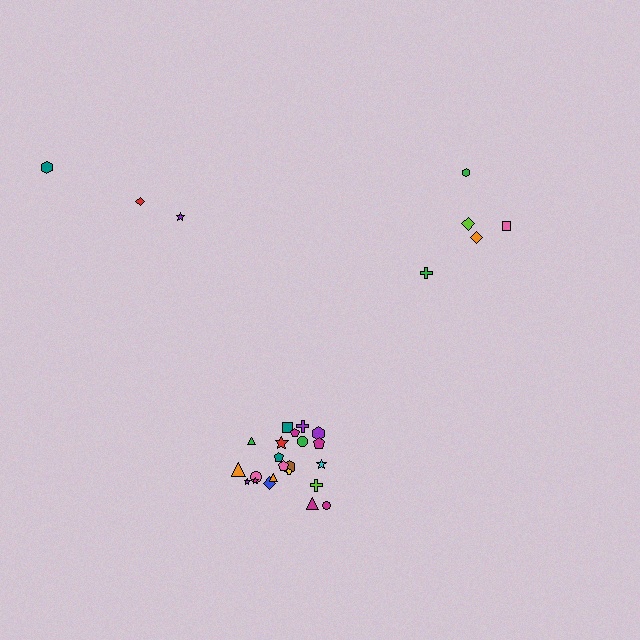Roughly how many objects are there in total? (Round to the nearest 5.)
Roughly 30 objects in total.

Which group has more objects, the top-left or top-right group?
The top-right group.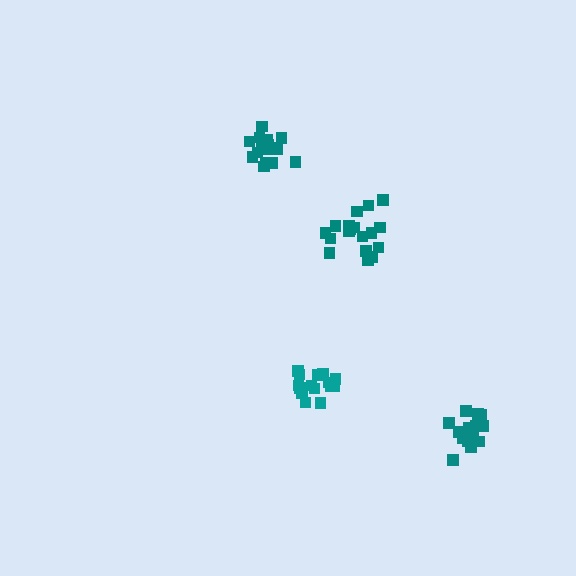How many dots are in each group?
Group 1: 16 dots, Group 2: 15 dots, Group 3: 18 dots, Group 4: 17 dots (66 total).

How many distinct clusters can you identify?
There are 4 distinct clusters.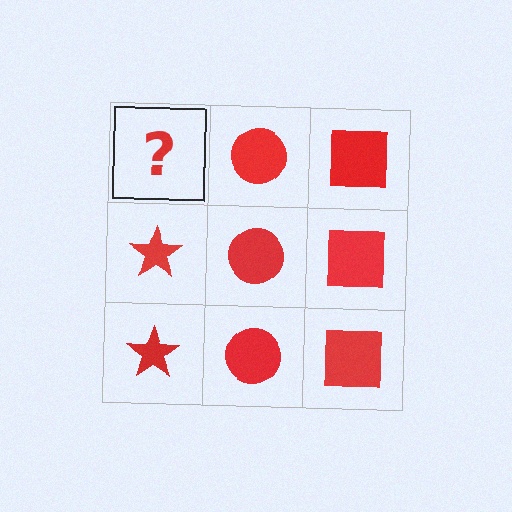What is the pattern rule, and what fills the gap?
The rule is that each column has a consistent shape. The gap should be filled with a red star.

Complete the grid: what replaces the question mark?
The question mark should be replaced with a red star.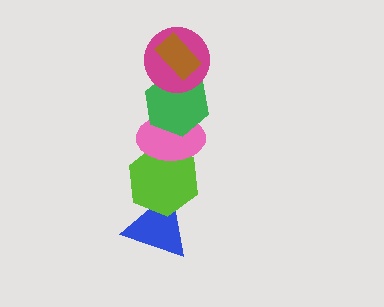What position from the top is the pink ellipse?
The pink ellipse is 4th from the top.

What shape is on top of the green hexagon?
The magenta circle is on top of the green hexagon.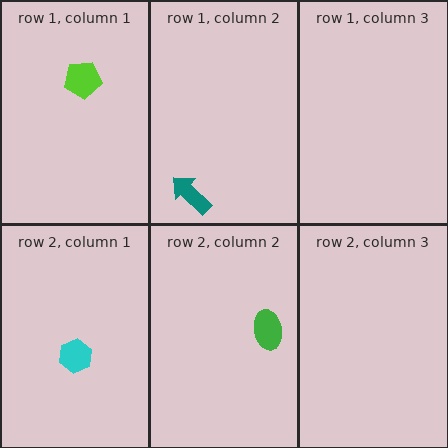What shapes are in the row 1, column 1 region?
The lime pentagon.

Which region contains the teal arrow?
The row 1, column 2 region.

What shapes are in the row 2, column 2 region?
The green ellipse.